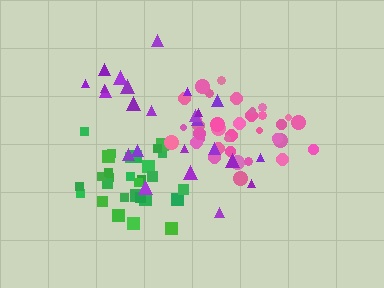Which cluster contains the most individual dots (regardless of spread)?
Pink (35).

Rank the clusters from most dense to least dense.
green, pink, purple.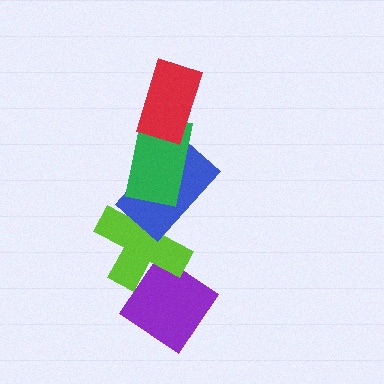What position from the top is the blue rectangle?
The blue rectangle is 3rd from the top.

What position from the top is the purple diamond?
The purple diamond is 5th from the top.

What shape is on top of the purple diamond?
The lime cross is on top of the purple diamond.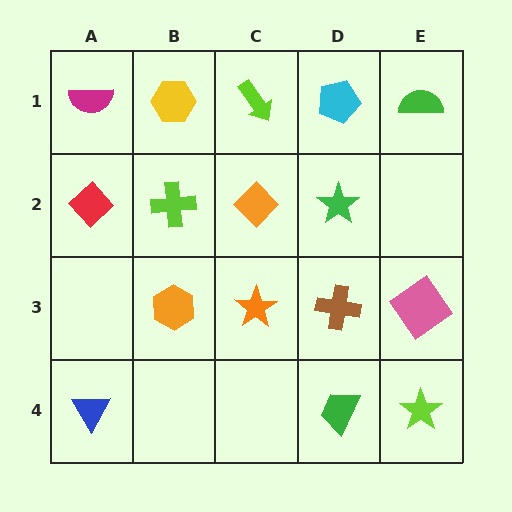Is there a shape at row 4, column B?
No, that cell is empty.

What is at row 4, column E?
A lime star.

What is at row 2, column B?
A lime cross.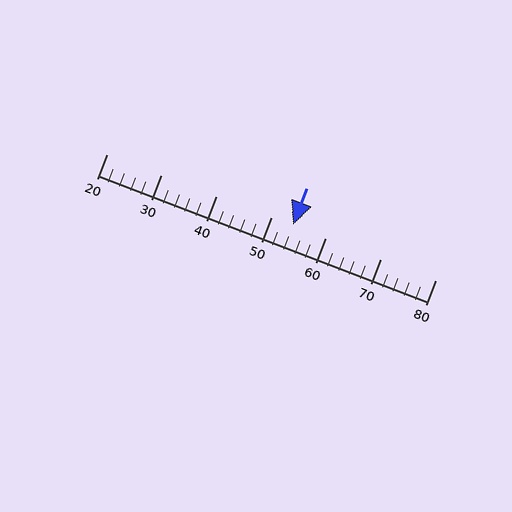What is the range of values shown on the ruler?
The ruler shows values from 20 to 80.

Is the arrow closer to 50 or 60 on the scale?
The arrow is closer to 50.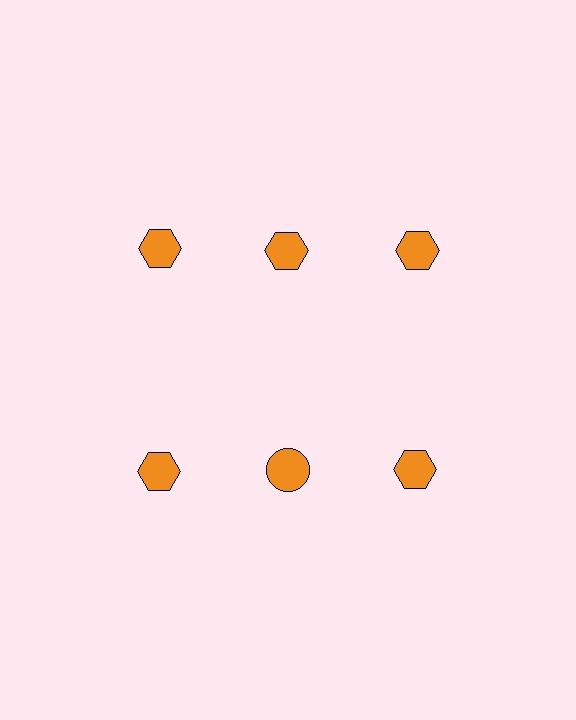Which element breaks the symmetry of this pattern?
The orange circle in the second row, second from left column breaks the symmetry. All other shapes are orange hexagons.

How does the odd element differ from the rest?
It has a different shape: circle instead of hexagon.